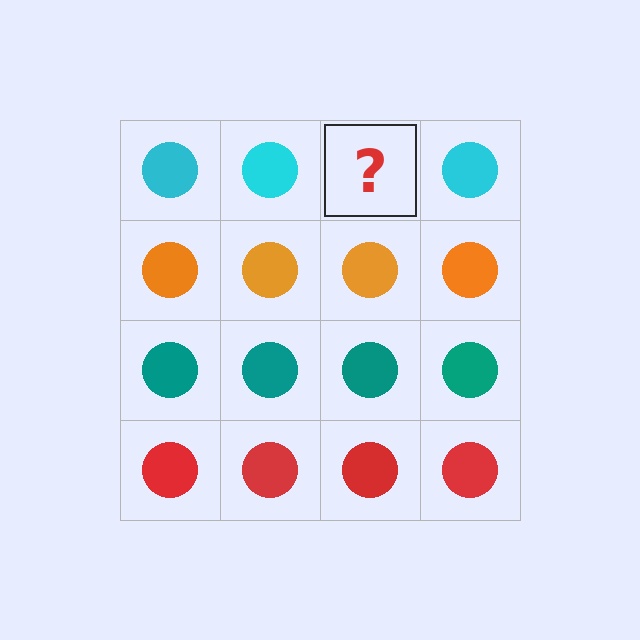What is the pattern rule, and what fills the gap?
The rule is that each row has a consistent color. The gap should be filled with a cyan circle.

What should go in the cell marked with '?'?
The missing cell should contain a cyan circle.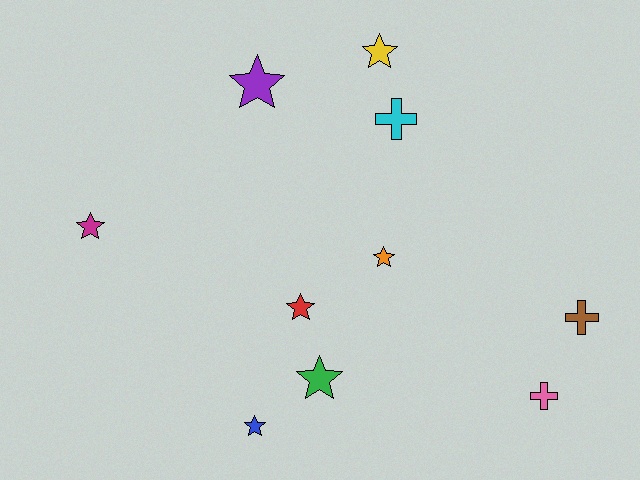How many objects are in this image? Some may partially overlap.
There are 10 objects.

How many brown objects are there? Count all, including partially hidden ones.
There is 1 brown object.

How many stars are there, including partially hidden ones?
There are 7 stars.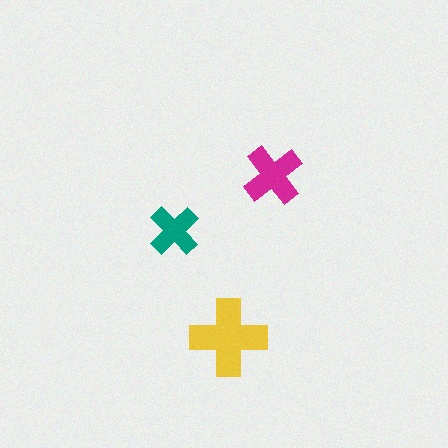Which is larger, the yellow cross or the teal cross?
The yellow one.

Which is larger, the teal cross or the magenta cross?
The magenta one.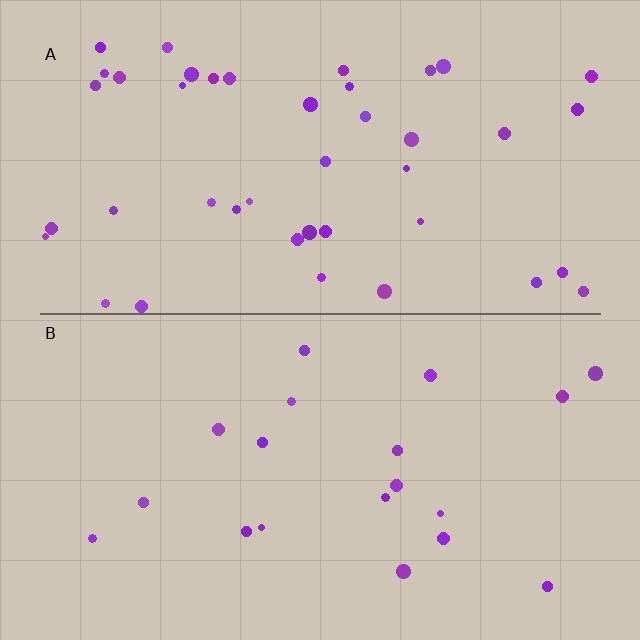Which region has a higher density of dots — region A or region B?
A (the top).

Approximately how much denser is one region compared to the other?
Approximately 2.2× — region A over region B.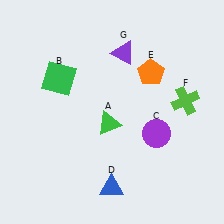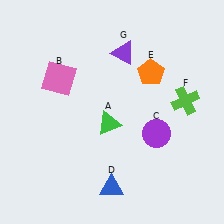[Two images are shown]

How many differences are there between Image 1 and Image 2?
There is 1 difference between the two images.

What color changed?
The square (B) changed from green in Image 1 to pink in Image 2.